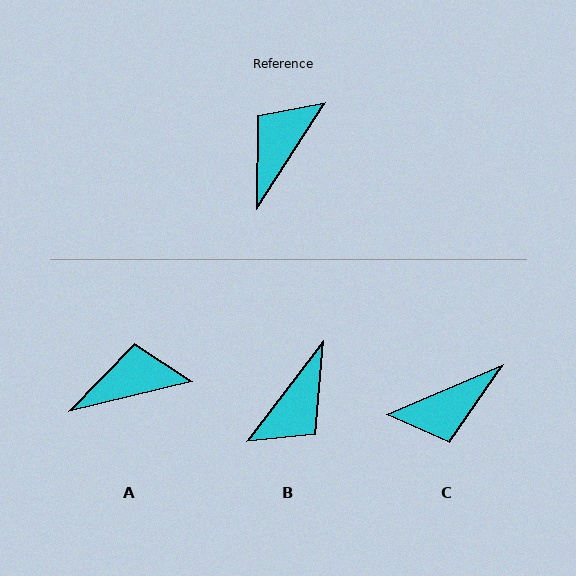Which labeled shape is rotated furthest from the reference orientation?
B, about 176 degrees away.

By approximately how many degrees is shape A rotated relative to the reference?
Approximately 44 degrees clockwise.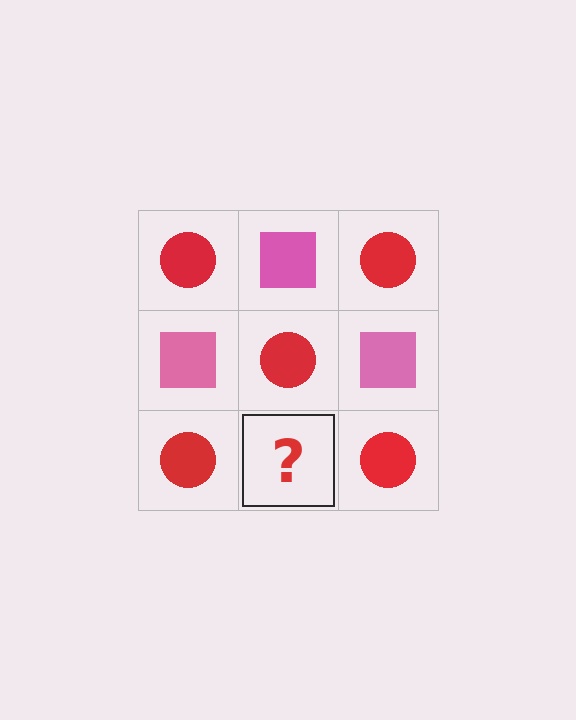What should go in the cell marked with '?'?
The missing cell should contain a pink square.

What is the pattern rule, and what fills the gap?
The rule is that it alternates red circle and pink square in a checkerboard pattern. The gap should be filled with a pink square.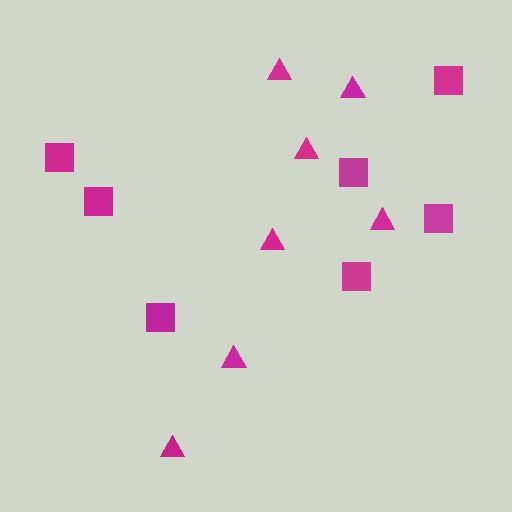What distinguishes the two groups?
There are 2 groups: one group of squares (7) and one group of triangles (7).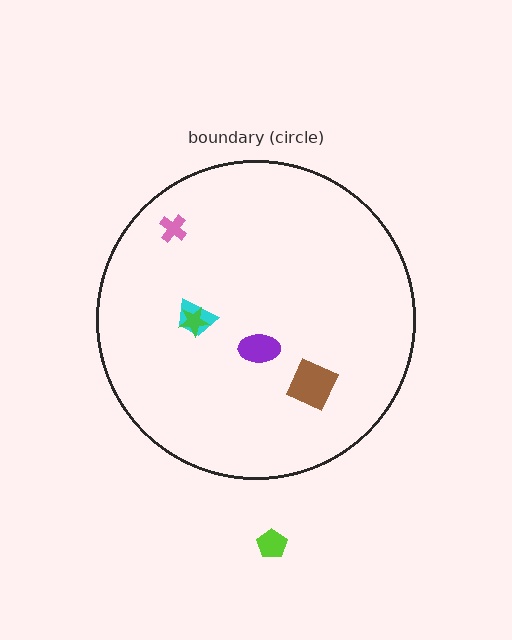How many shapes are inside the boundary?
5 inside, 1 outside.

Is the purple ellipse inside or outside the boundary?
Inside.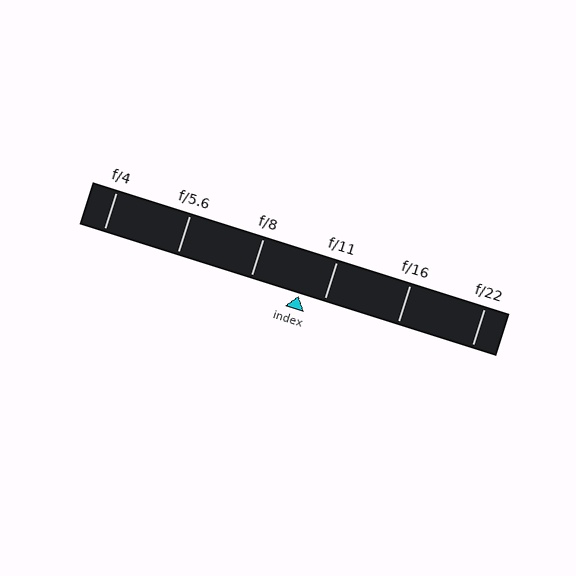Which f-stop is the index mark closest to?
The index mark is closest to f/11.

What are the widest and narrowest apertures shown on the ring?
The widest aperture shown is f/4 and the narrowest is f/22.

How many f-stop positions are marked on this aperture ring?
There are 6 f-stop positions marked.